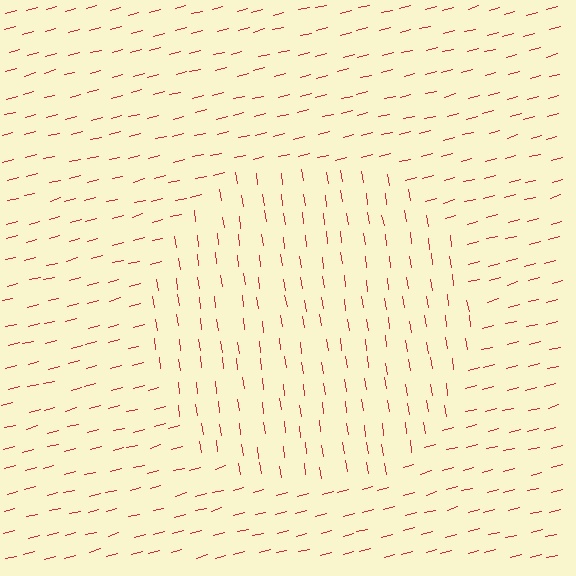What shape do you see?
I see a circle.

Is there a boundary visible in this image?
Yes, there is a texture boundary formed by a change in line orientation.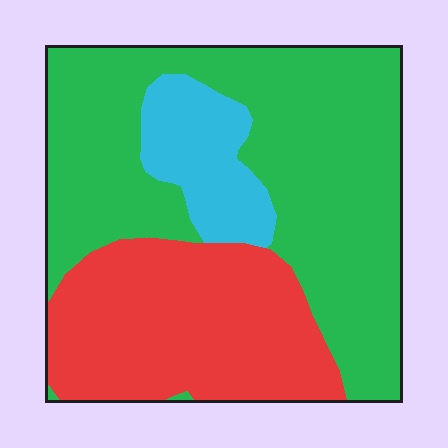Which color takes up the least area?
Cyan, at roughly 10%.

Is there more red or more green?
Green.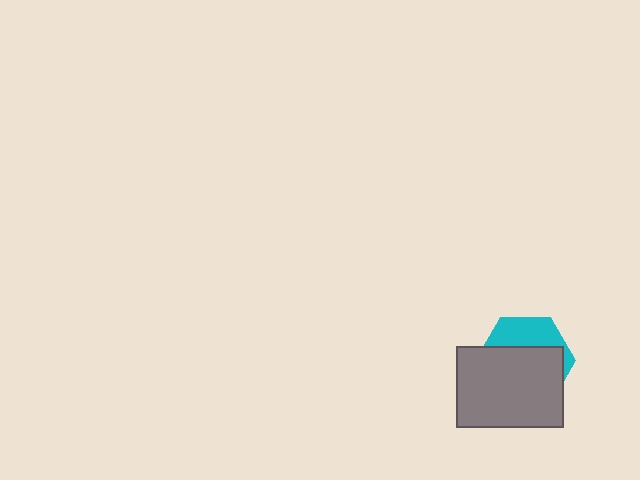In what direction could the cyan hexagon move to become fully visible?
The cyan hexagon could move up. That would shift it out from behind the gray rectangle entirely.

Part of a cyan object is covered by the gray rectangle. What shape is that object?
It is a hexagon.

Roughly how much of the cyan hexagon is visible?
A small part of it is visible (roughly 32%).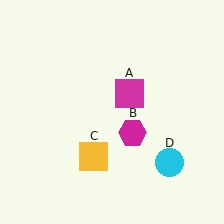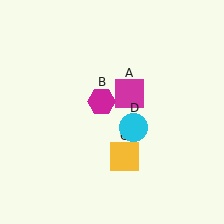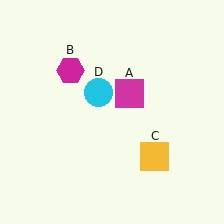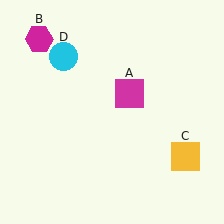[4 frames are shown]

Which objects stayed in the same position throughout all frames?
Magenta square (object A) remained stationary.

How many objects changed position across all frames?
3 objects changed position: magenta hexagon (object B), yellow square (object C), cyan circle (object D).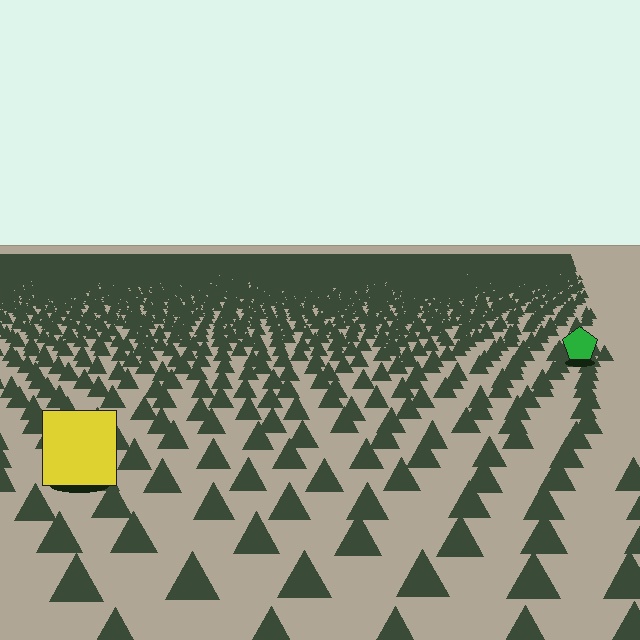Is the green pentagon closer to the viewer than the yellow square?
No. The yellow square is closer — you can tell from the texture gradient: the ground texture is coarser near it.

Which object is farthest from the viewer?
The green pentagon is farthest from the viewer. It appears smaller and the ground texture around it is denser.